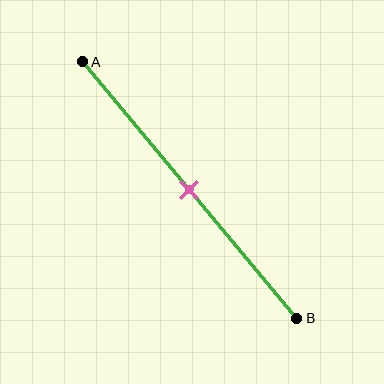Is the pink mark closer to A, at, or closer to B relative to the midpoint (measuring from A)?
The pink mark is approximately at the midpoint of segment AB.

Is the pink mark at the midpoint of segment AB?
Yes, the mark is approximately at the midpoint.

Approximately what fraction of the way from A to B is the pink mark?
The pink mark is approximately 50% of the way from A to B.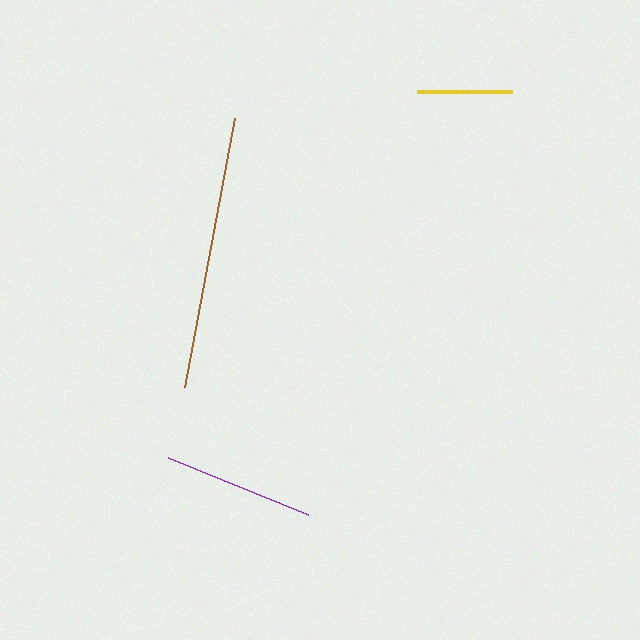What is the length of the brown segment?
The brown segment is approximately 274 pixels long.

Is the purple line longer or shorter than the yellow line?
The purple line is longer than the yellow line.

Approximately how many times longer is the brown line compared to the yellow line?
The brown line is approximately 2.9 times the length of the yellow line.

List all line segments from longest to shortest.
From longest to shortest: brown, purple, yellow.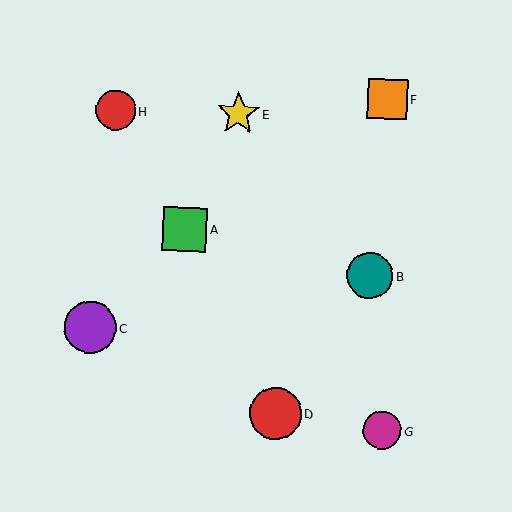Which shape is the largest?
The red circle (labeled D) is the largest.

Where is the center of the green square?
The center of the green square is at (185, 229).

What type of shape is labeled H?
Shape H is a red circle.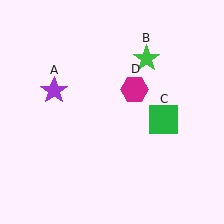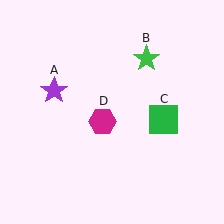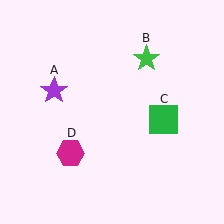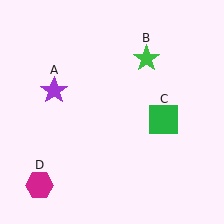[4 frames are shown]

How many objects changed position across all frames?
1 object changed position: magenta hexagon (object D).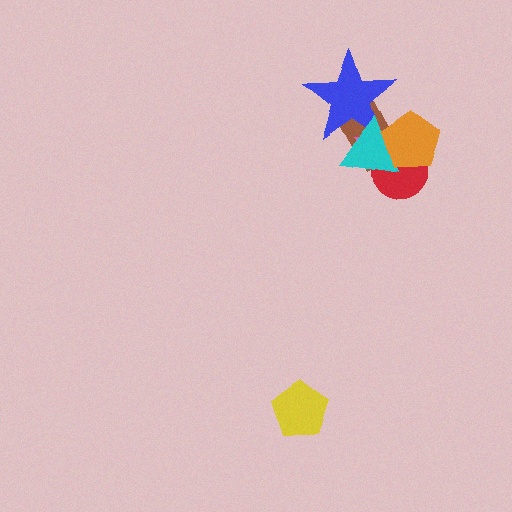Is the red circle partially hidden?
Yes, it is partially covered by another shape.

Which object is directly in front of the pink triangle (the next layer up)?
The blue star is directly in front of the pink triangle.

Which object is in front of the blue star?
The cyan triangle is in front of the blue star.